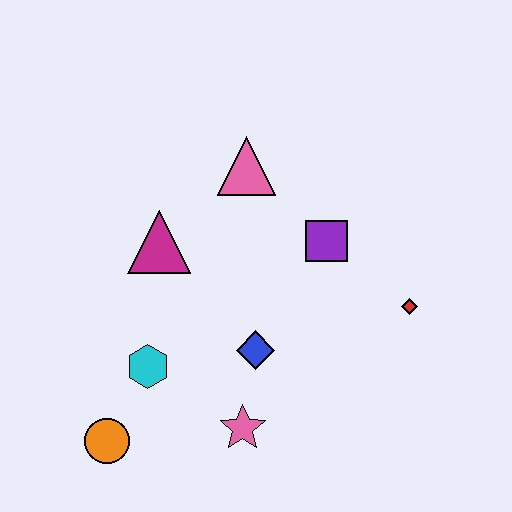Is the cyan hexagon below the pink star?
No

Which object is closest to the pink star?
The blue diamond is closest to the pink star.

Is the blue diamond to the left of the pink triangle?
No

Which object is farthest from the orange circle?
The red diamond is farthest from the orange circle.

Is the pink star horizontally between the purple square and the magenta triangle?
Yes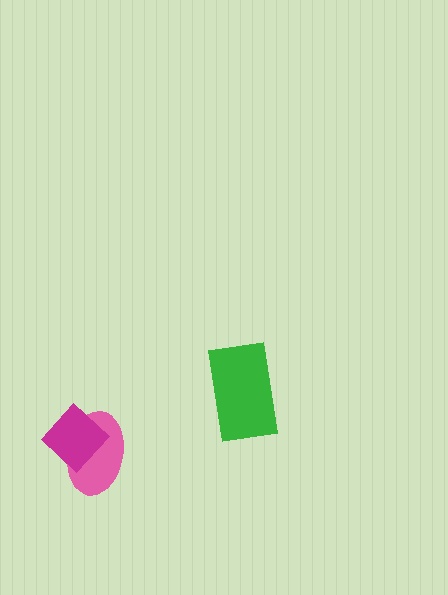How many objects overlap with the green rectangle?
0 objects overlap with the green rectangle.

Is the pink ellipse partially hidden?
Yes, it is partially covered by another shape.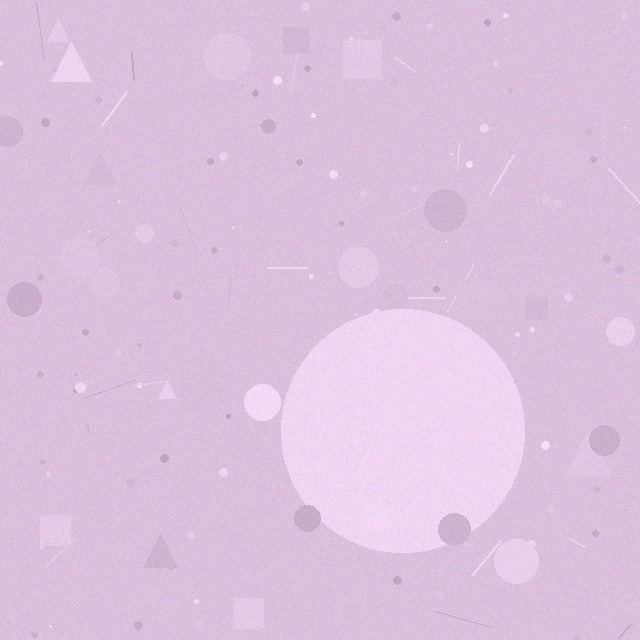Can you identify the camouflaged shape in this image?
The camouflaged shape is a circle.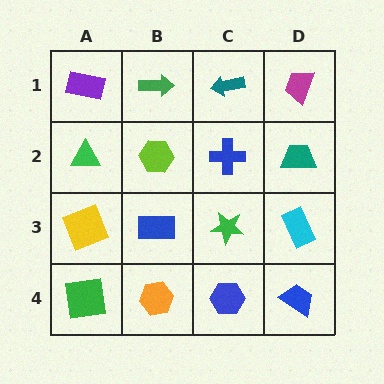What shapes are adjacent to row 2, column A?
A purple rectangle (row 1, column A), a yellow square (row 3, column A), a lime hexagon (row 2, column B).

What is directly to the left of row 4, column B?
A green square.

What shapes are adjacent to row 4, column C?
A green star (row 3, column C), an orange hexagon (row 4, column B), a blue trapezoid (row 4, column D).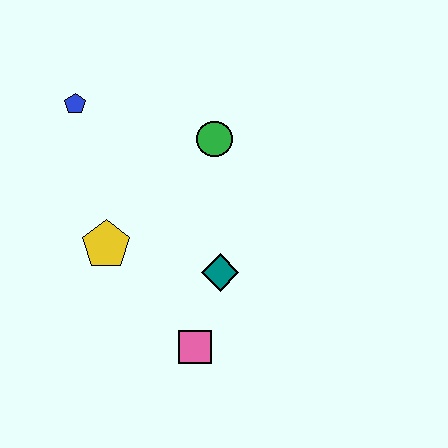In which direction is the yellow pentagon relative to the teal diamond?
The yellow pentagon is to the left of the teal diamond.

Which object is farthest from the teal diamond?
The blue pentagon is farthest from the teal diamond.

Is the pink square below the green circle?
Yes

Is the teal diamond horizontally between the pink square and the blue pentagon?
No